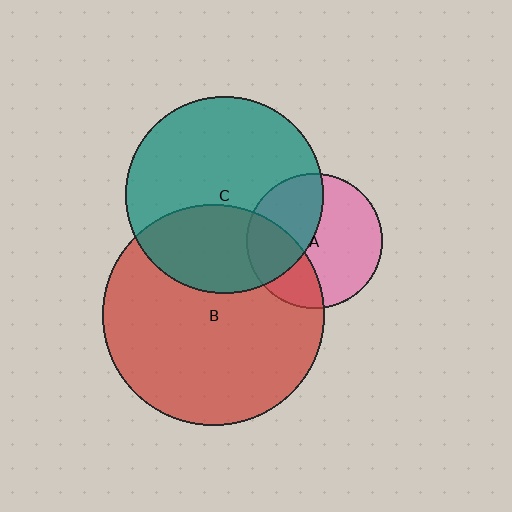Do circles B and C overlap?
Yes.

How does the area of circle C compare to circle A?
Approximately 2.1 times.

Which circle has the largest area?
Circle B (red).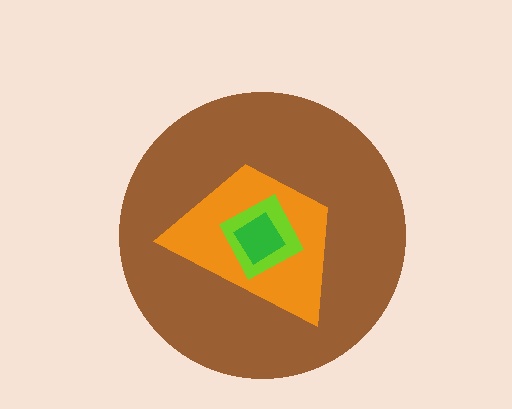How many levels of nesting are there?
4.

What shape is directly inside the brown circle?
The orange trapezoid.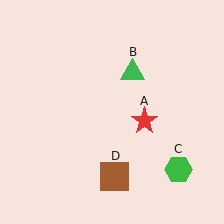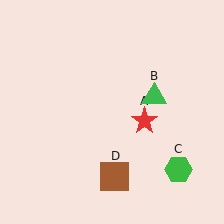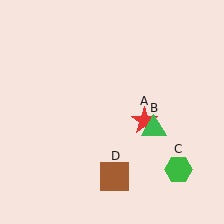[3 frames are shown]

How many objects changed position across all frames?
1 object changed position: green triangle (object B).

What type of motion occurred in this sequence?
The green triangle (object B) rotated clockwise around the center of the scene.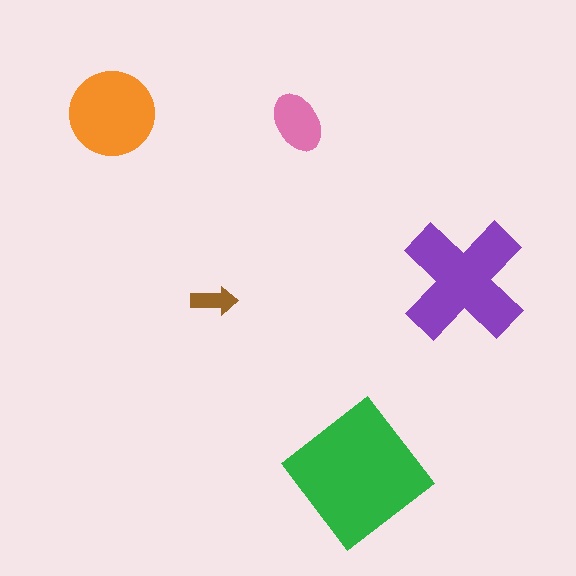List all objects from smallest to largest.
The brown arrow, the pink ellipse, the orange circle, the purple cross, the green diamond.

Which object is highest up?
The orange circle is topmost.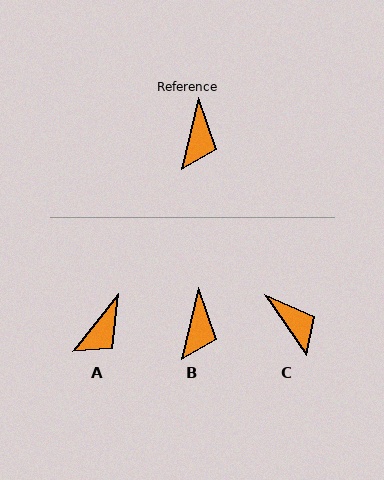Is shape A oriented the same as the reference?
No, it is off by about 25 degrees.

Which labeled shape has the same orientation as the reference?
B.